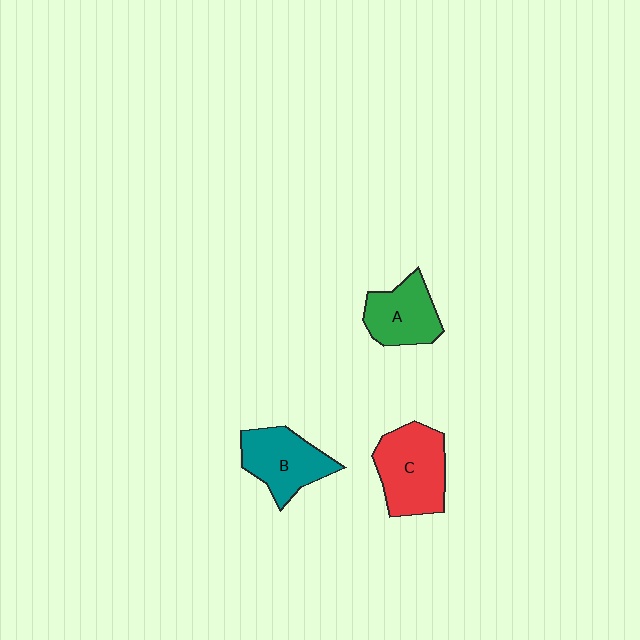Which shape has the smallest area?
Shape A (green).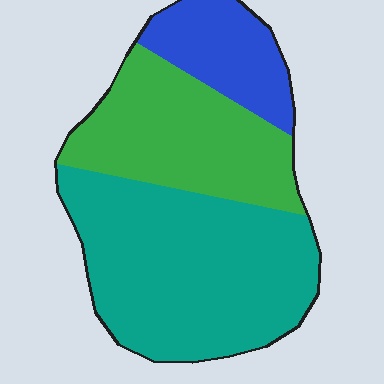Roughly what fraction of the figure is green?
Green takes up between a sixth and a third of the figure.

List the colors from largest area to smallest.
From largest to smallest: teal, green, blue.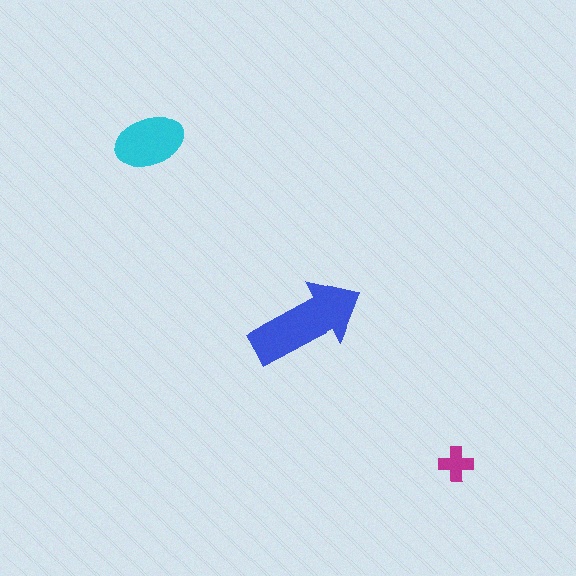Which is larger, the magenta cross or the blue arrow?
The blue arrow.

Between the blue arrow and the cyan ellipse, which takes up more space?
The blue arrow.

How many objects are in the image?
There are 3 objects in the image.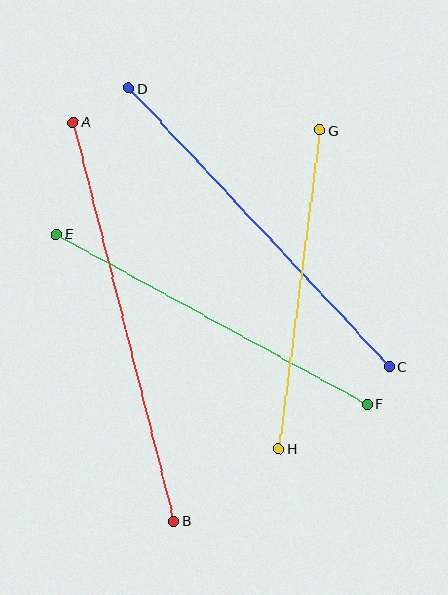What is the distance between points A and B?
The distance is approximately 411 pixels.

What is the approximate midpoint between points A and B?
The midpoint is at approximately (124, 322) pixels.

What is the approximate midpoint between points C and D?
The midpoint is at approximately (259, 227) pixels.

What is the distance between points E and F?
The distance is approximately 355 pixels.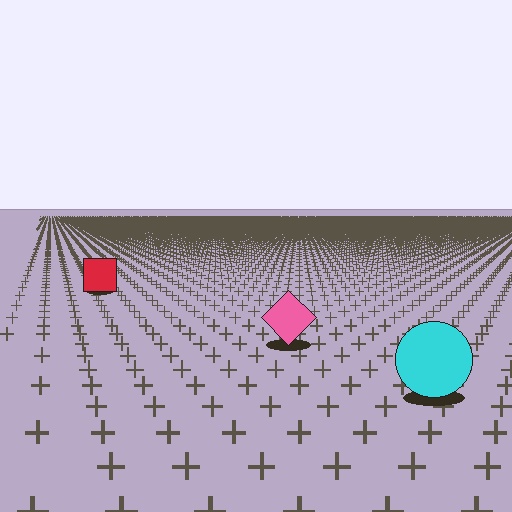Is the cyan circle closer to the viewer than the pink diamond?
Yes. The cyan circle is closer — you can tell from the texture gradient: the ground texture is coarser near it.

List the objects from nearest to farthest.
From nearest to farthest: the cyan circle, the pink diamond, the red square.